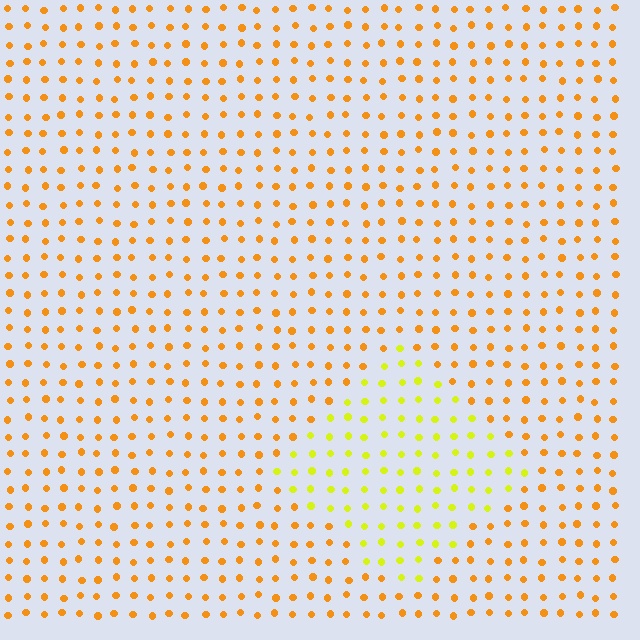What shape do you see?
I see a diamond.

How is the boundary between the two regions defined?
The boundary is defined purely by a slight shift in hue (about 35 degrees). Spacing, size, and orientation are identical on both sides.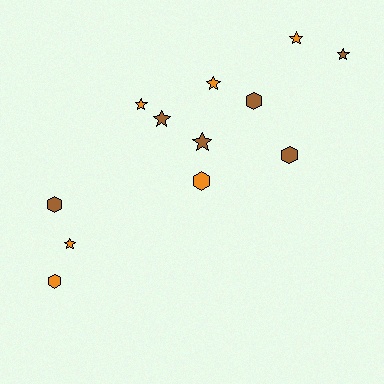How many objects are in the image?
There are 12 objects.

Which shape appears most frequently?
Star, with 7 objects.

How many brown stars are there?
There are 3 brown stars.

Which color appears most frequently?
Orange, with 6 objects.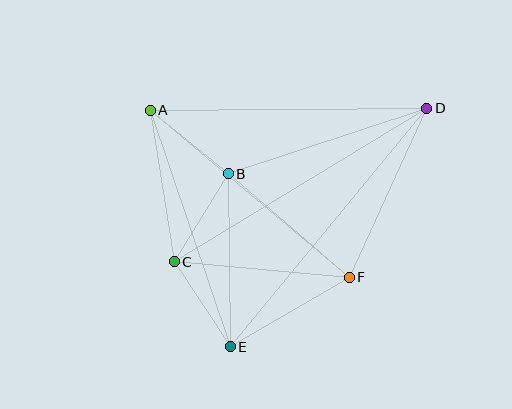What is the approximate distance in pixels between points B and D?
The distance between B and D is approximately 209 pixels.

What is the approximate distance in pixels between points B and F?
The distance between B and F is approximately 159 pixels.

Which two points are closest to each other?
Points A and B are closest to each other.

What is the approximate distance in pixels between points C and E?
The distance between C and E is approximately 102 pixels.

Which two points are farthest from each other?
Points D and E are farthest from each other.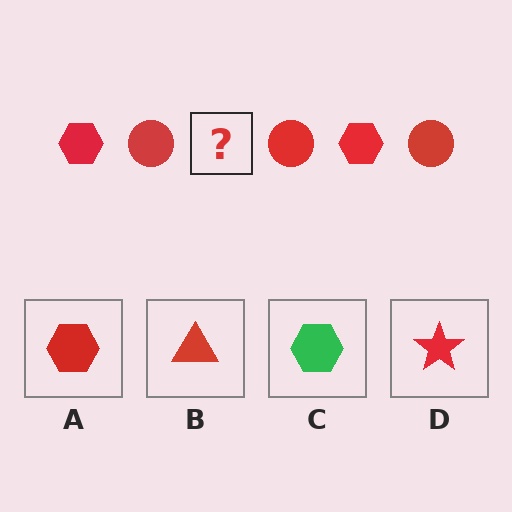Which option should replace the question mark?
Option A.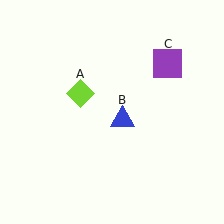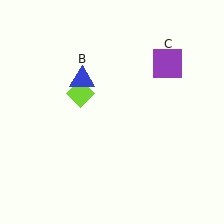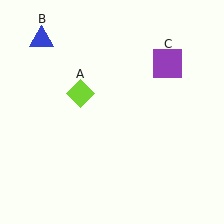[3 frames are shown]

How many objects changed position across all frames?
1 object changed position: blue triangle (object B).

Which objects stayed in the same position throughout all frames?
Lime diamond (object A) and purple square (object C) remained stationary.